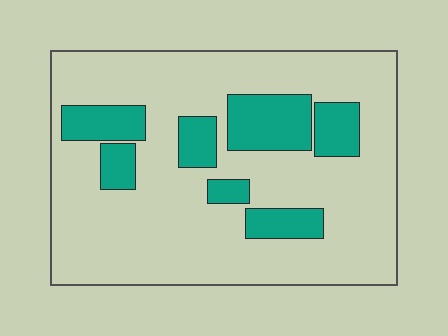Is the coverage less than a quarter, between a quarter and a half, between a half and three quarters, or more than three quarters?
Less than a quarter.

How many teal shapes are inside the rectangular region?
7.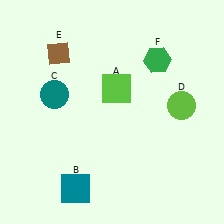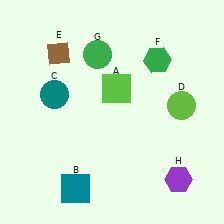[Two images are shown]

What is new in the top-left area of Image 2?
A green circle (G) was added in the top-left area of Image 2.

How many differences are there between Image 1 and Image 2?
There are 2 differences between the two images.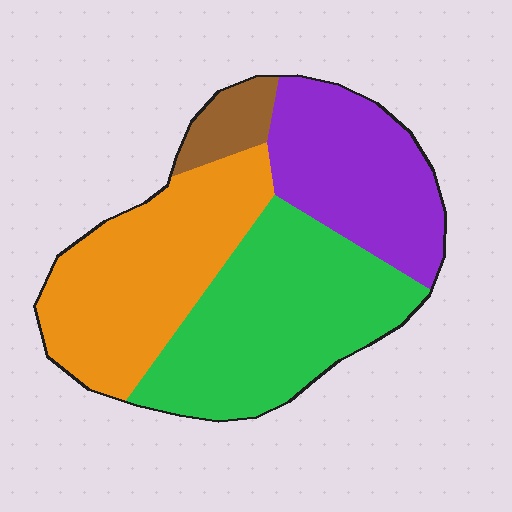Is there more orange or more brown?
Orange.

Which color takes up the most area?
Green, at roughly 35%.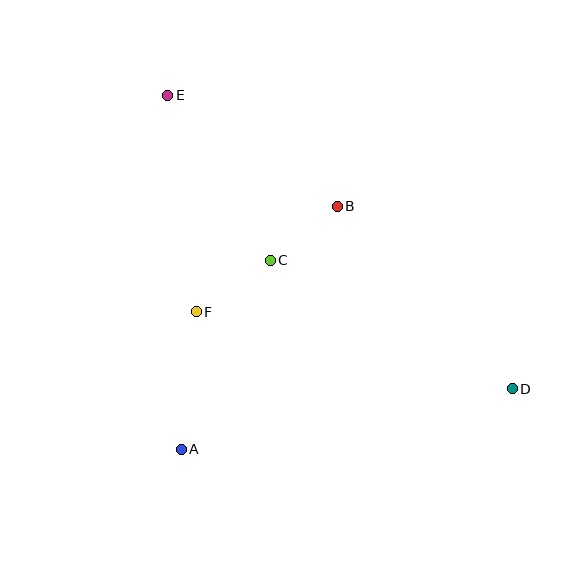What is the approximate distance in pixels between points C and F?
The distance between C and F is approximately 90 pixels.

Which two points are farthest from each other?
Points D and E are farthest from each other.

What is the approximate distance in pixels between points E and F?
The distance between E and F is approximately 219 pixels.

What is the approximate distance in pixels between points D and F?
The distance between D and F is approximately 325 pixels.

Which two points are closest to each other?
Points B and C are closest to each other.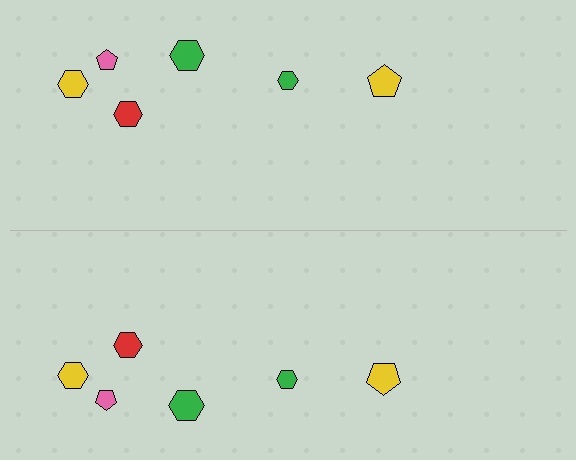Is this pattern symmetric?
Yes, this pattern has bilateral (reflection) symmetry.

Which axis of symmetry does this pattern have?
The pattern has a horizontal axis of symmetry running through the center of the image.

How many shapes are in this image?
There are 12 shapes in this image.